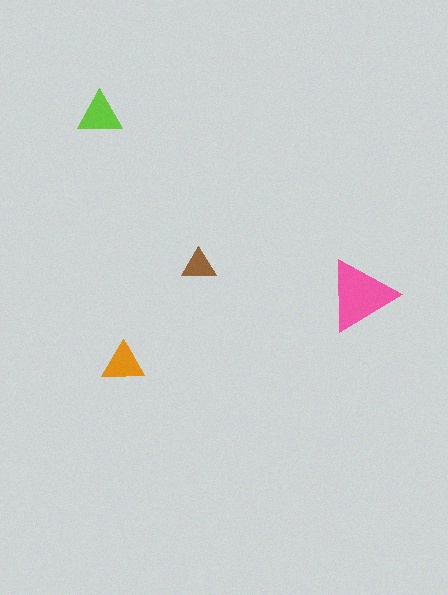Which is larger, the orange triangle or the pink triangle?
The pink one.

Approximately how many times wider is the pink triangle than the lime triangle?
About 1.5 times wider.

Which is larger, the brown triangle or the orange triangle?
The orange one.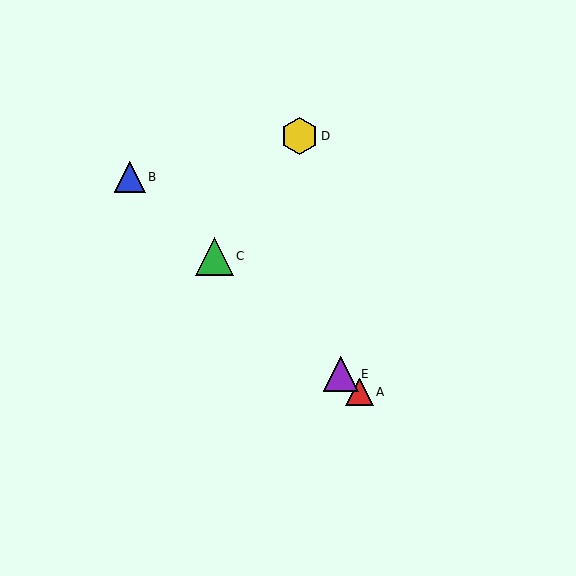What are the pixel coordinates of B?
Object B is at (130, 177).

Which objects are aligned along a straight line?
Objects A, B, C, E are aligned along a straight line.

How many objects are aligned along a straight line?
4 objects (A, B, C, E) are aligned along a straight line.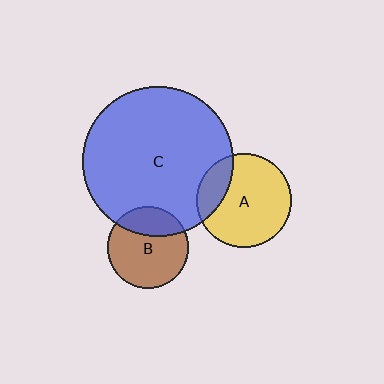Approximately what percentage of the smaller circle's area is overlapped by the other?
Approximately 30%.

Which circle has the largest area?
Circle C (blue).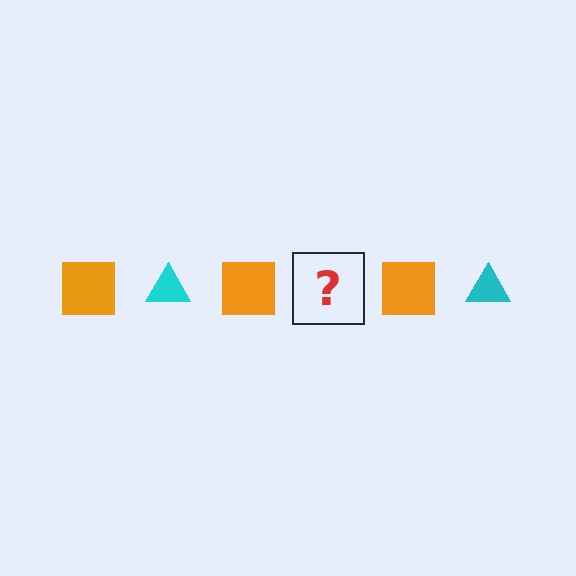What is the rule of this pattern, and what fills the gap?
The rule is that the pattern alternates between orange square and cyan triangle. The gap should be filled with a cyan triangle.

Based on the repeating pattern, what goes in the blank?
The blank should be a cyan triangle.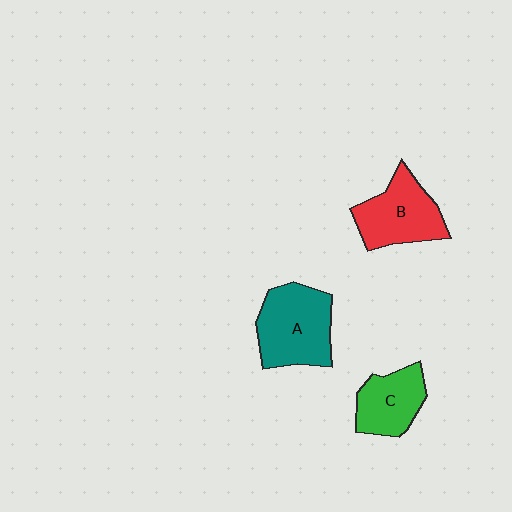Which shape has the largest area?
Shape A (teal).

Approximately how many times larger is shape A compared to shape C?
Approximately 1.4 times.